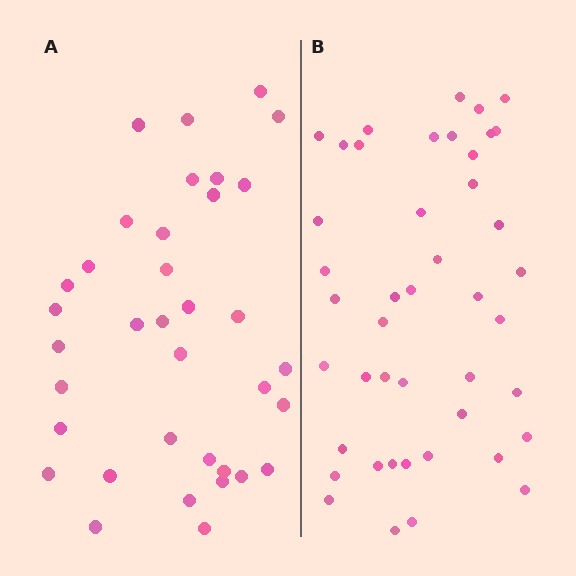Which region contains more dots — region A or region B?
Region B (the right region) has more dots.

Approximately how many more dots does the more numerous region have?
Region B has roughly 8 or so more dots than region A.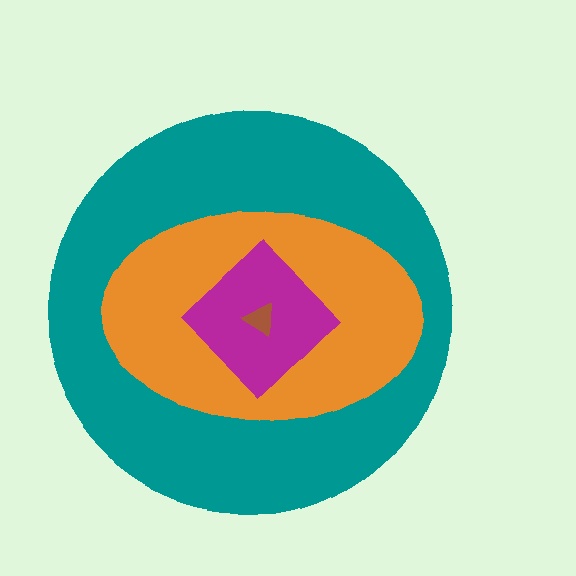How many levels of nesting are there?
4.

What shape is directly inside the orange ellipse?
The magenta diamond.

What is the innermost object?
The brown triangle.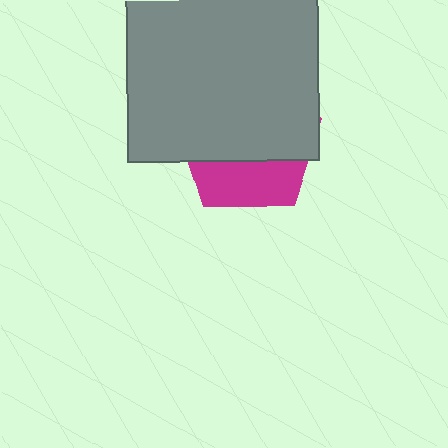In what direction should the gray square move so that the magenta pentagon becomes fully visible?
The gray square should move up. That is the shortest direction to clear the overlap and leave the magenta pentagon fully visible.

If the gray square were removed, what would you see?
You would see the complete magenta pentagon.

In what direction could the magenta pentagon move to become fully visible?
The magenta pentagon could move down. That would shift it out from behind the gray square entirely.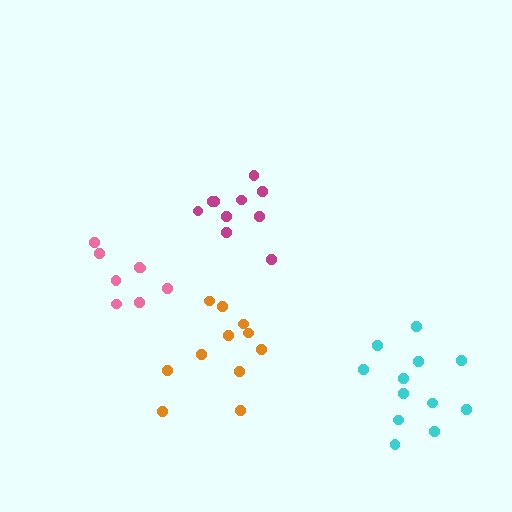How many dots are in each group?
Group 1: 10 dots, Group 2: 12 dots, Group 3: 11 dots, Group 4: 8 dots (41 total).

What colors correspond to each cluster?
The clusters are colored: magenta, cyan, orange, pink.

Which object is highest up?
The magenta cluster is topmost.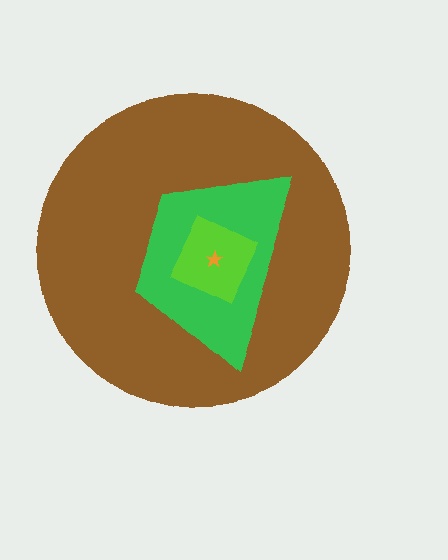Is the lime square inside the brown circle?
Yes.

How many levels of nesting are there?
4.